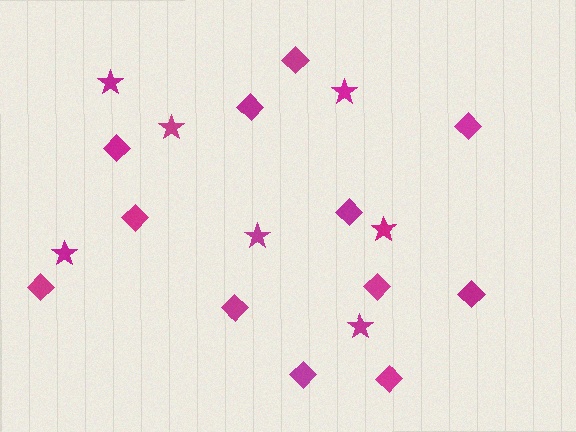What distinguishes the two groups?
There are 2 groups: one group of stars (7) and one group of diamonds (12).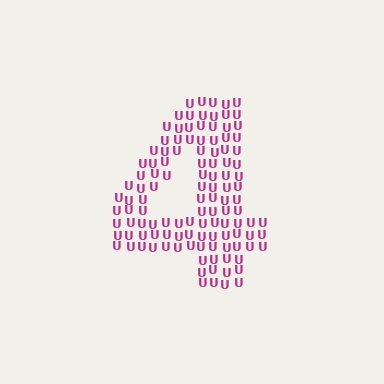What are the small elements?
The small elements are letter U's.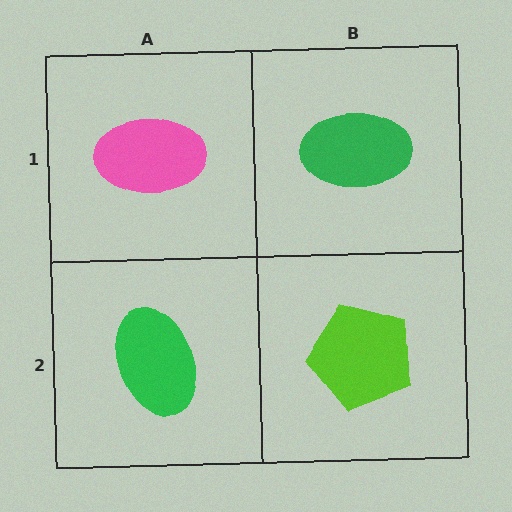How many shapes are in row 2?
2 shapes.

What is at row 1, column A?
A pink ellipse.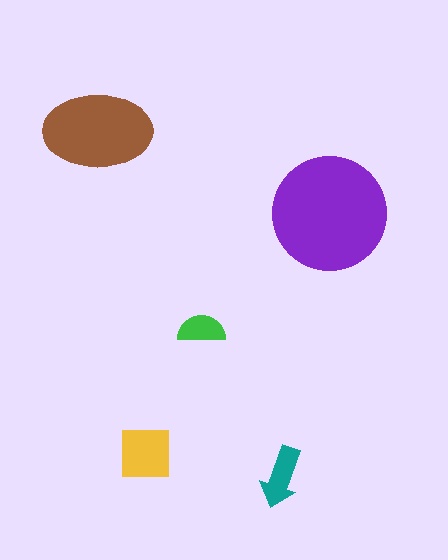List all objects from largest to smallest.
The purple circle, the brown ellipse, the yellow square, the teal arrow, the green semicircle.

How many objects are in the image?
There are 5 objects in the image.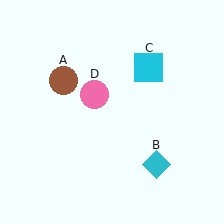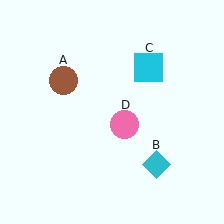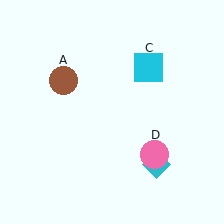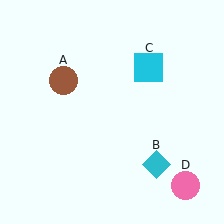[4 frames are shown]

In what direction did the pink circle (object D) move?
The pink circle (object D) moved down and to the right.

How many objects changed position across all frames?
1 object changed position: pink circle (object D).